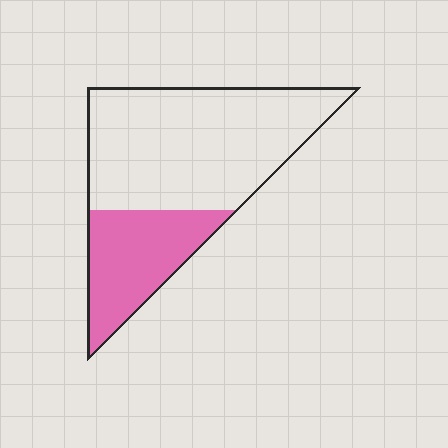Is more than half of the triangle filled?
No.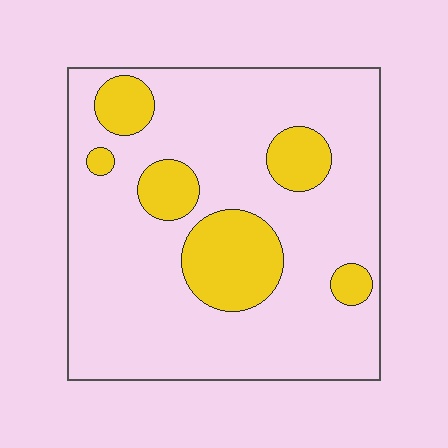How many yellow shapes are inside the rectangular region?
6.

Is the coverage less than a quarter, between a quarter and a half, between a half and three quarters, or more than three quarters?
Less than a quarter.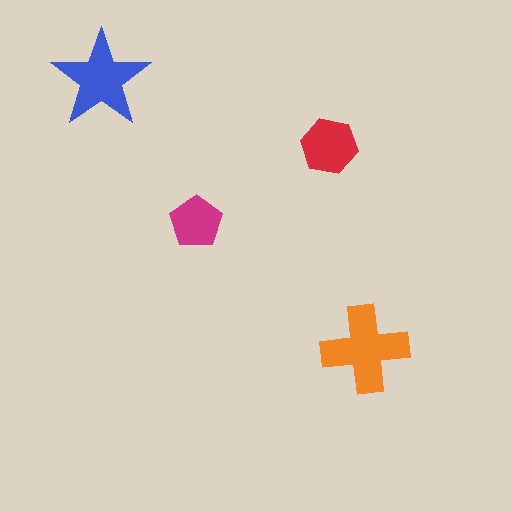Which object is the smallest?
The magenta pentagon.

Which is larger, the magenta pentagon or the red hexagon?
The red hexagon.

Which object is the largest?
The orange cross.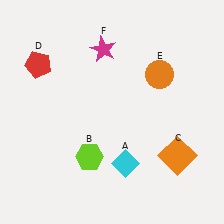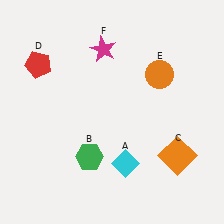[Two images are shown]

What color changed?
The hexagon (B) changed from lime in Image 1 to green in Image 2.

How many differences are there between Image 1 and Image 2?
There is 1 difference between the two images.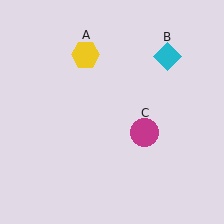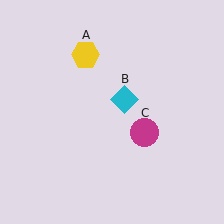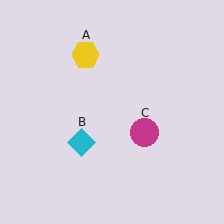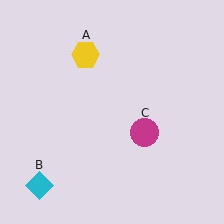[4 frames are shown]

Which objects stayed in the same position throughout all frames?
Yellow hexagon (object A) and magenta circle (object C) remained stationary.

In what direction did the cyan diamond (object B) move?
The cyan diamond (object B) moved down and to the left.